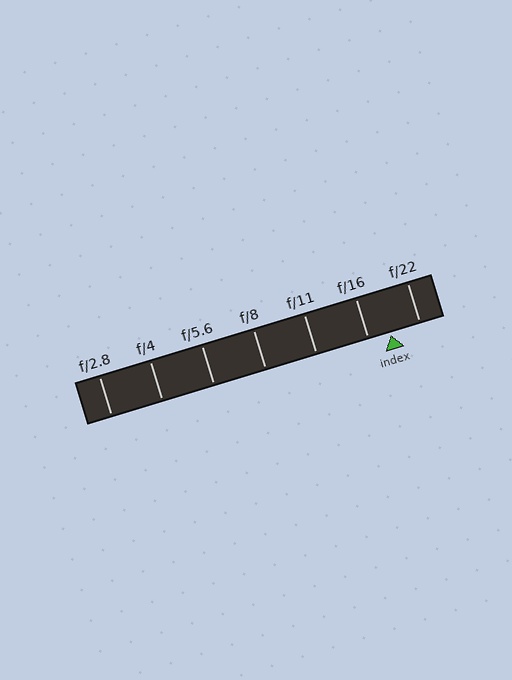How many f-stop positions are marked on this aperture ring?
There are 7 f-stop positions marked.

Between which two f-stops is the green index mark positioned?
The index mark is between f/16 and f/22.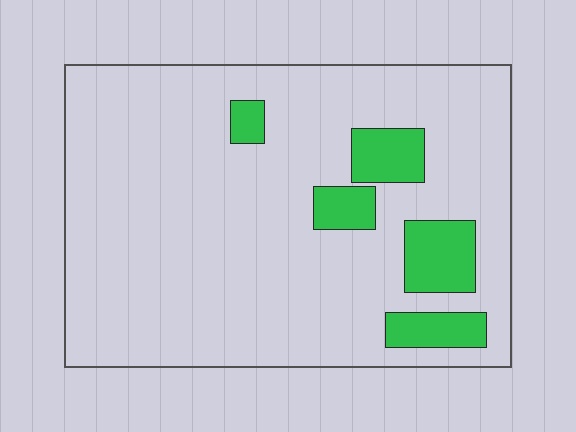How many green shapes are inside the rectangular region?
5.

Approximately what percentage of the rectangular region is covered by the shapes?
Approximately 15%.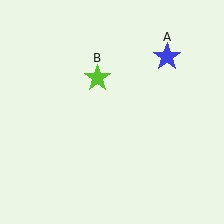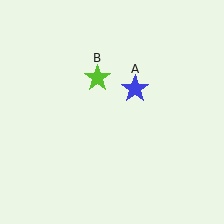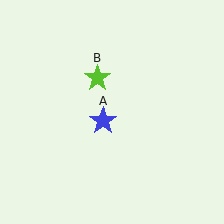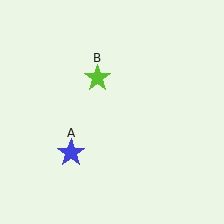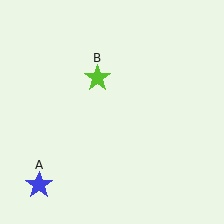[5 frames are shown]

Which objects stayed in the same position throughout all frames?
Lime star (object B) remained stationary.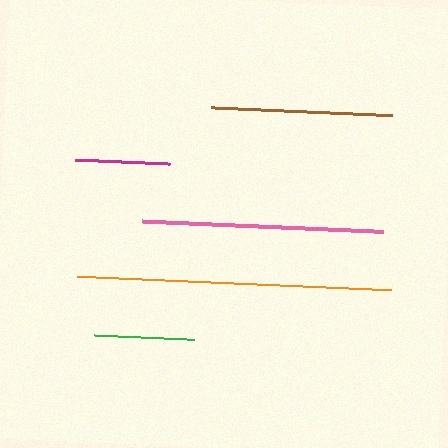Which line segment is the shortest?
The magenta line is the shortest at approximately 95 pixels.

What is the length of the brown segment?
The brown segment is approximately 181 pixels long.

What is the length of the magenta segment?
The magenta segment is approximately 95 pixels long.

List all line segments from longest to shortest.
From longest to shortest: orange, pink, brown, green, magenta.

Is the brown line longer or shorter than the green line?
The brown line is longer than the green line.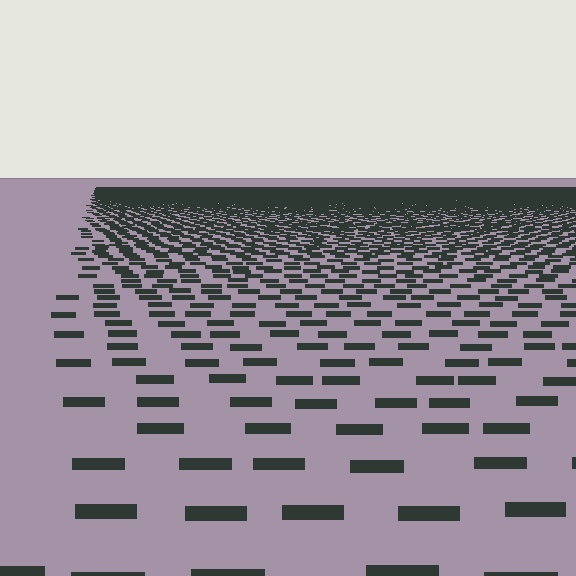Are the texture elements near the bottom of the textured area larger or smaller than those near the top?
Larger. Near the bottom, elements are closer to the viewer and appear at a bigger on-screen size.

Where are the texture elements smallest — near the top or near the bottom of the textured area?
Near the top.